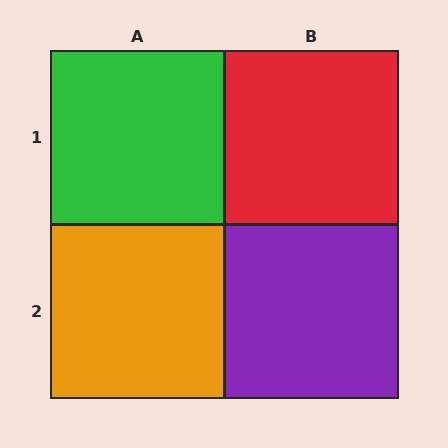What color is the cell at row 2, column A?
Orange.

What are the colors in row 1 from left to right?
Green, red.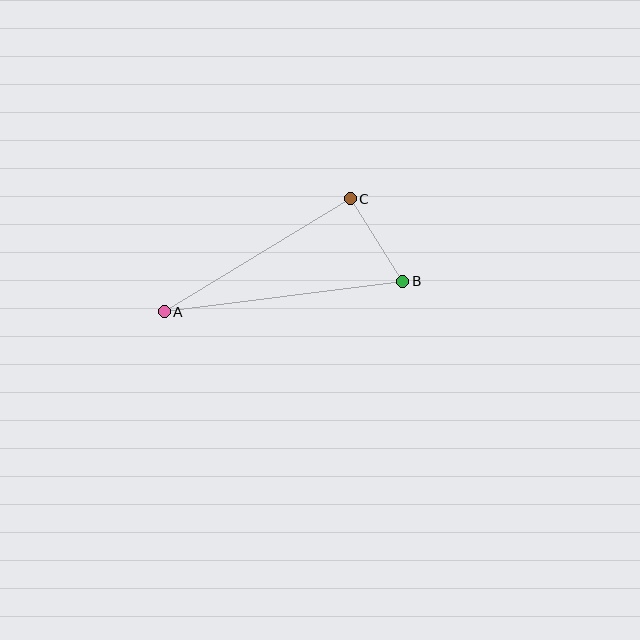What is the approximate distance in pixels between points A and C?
The distance between A and C is approximately 218 pixels.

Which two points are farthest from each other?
Points A and B are farthest from each other.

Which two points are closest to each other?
Points B and C are closest to each other.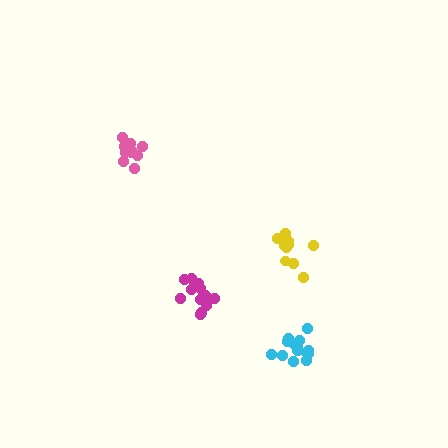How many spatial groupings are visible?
There are 4 spatial groupings.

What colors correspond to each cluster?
The clusters are colored: yellow, magenta, pink, cyan.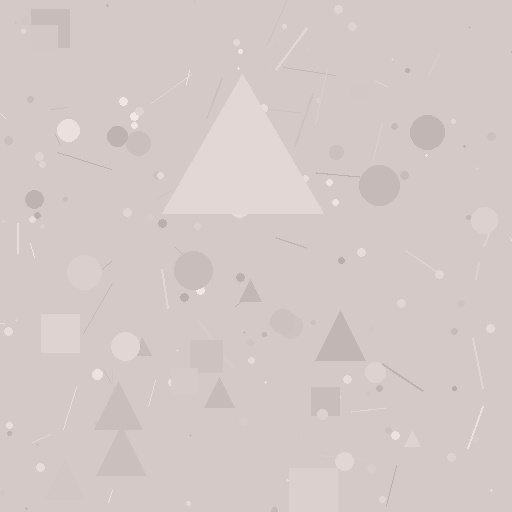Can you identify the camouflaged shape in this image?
The camouflaged shape is a triangle.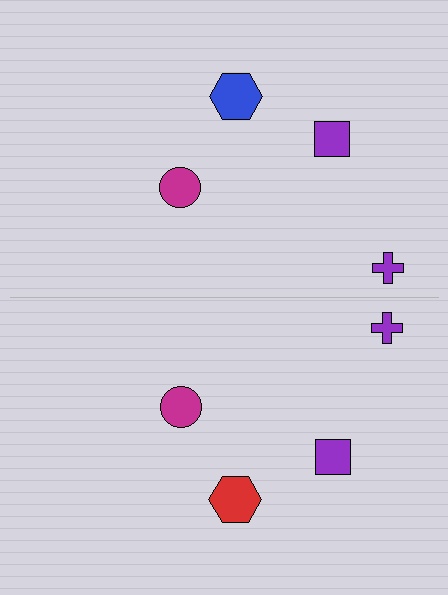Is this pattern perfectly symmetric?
No, the pattern is not perfectly symmetric. The red hexagon on the bottom side breaks the symmetry — its mirror counterpart is blue.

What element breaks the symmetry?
The red hexagon on the bottom side breaks the symmetry — its mirror counterpart is blue.